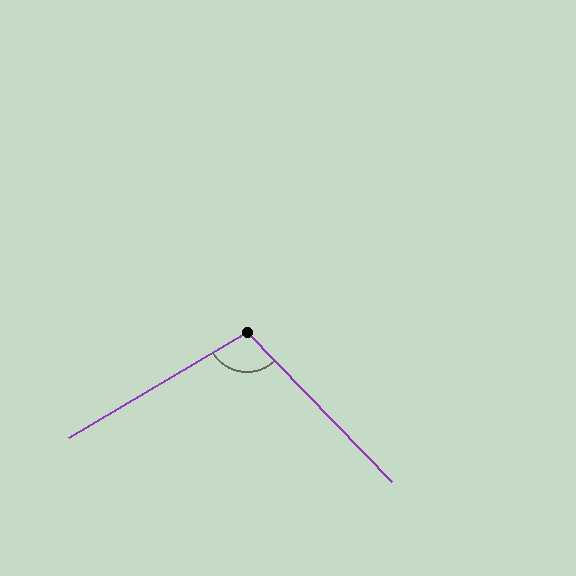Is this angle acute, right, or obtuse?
It is obtuse.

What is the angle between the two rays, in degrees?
Approximately 103 degrees.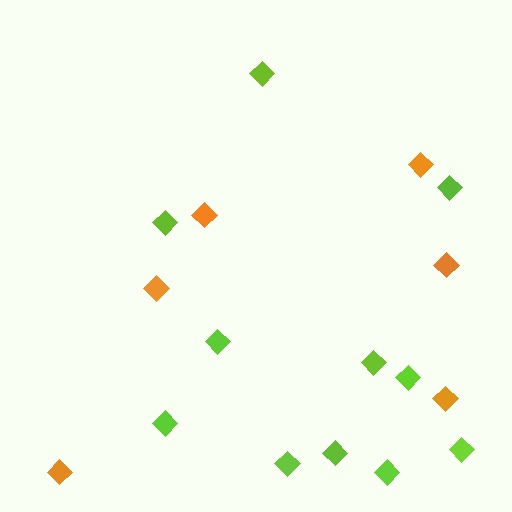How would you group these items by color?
There are 2 groups: one group of orange diamonds (6) and one group of lime diamonds (11).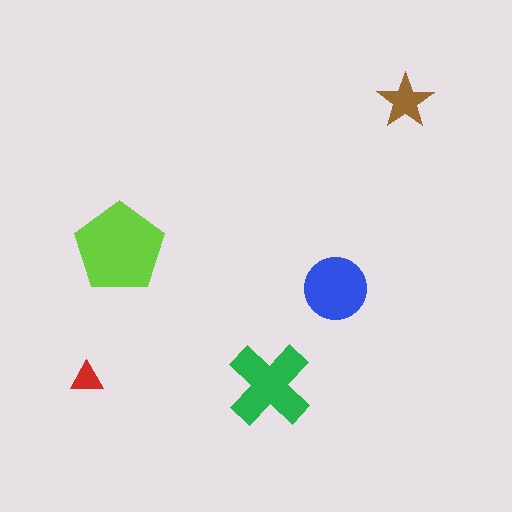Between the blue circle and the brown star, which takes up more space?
The blue circle.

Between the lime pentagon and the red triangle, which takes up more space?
The lime pentagon.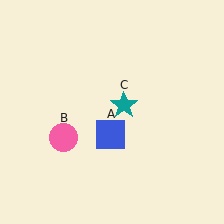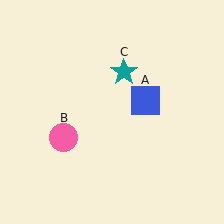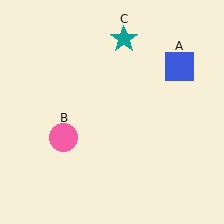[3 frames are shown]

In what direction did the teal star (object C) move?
The teal star (object C) moved up.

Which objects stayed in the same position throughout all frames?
Pink circle (object B) remained stationary.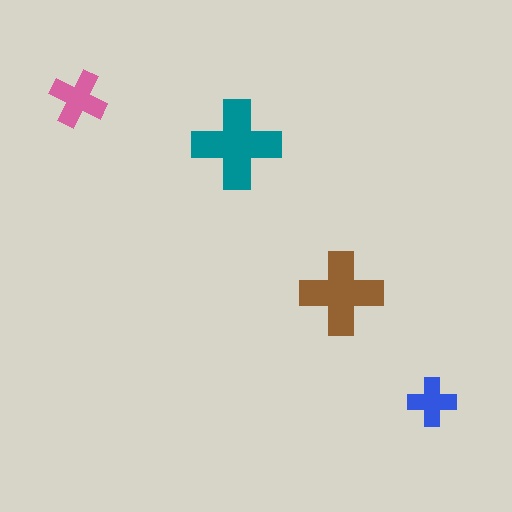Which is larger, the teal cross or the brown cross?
The teal one.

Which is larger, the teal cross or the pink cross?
The teal one.